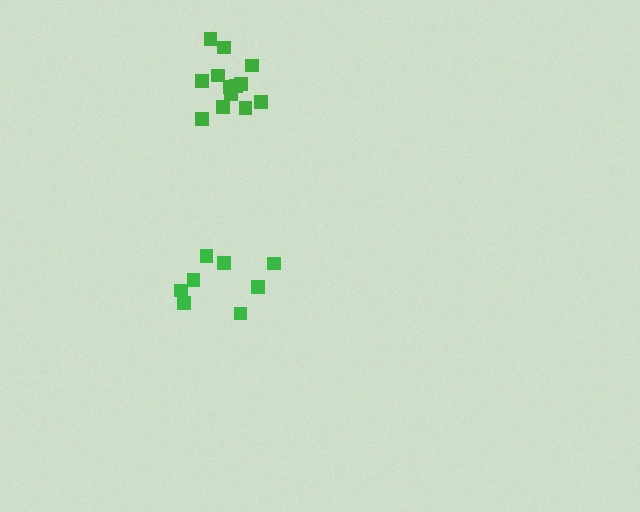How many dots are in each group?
Group 1: 8 dots, Group 2: 13 dots (21 total).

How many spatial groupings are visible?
There are 2 spatial groupings.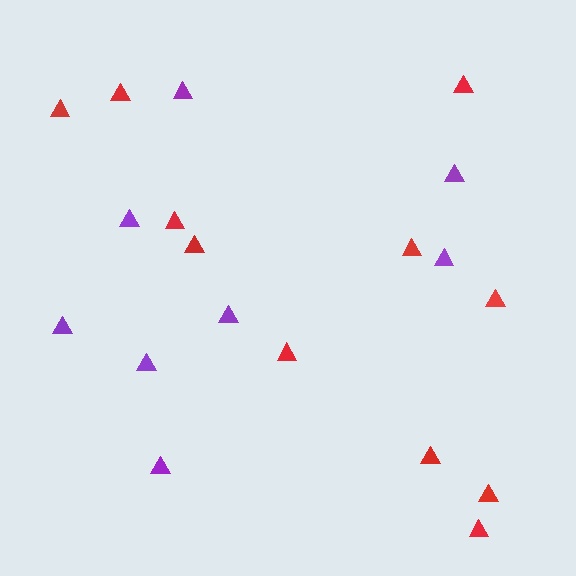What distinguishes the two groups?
There are 2 groups: one group of red triangles (11) and one group of purple triangles (8).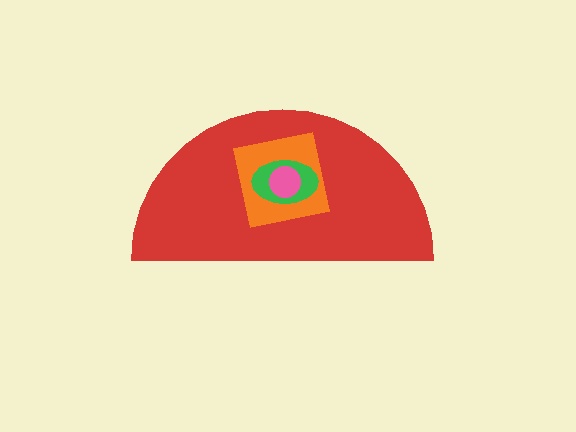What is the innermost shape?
The pink circle.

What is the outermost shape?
The red semicircle.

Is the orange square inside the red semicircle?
Yes.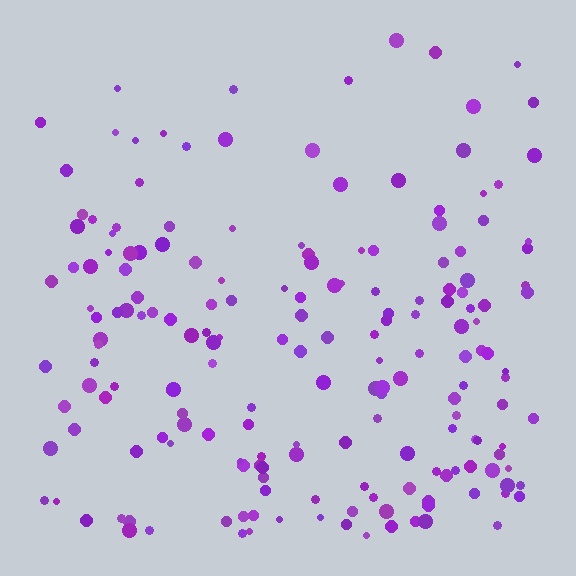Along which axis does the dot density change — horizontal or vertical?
Vertical.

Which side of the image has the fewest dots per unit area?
The top.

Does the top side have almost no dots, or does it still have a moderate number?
Still a moderate number, just noticeably fewer than the bottom.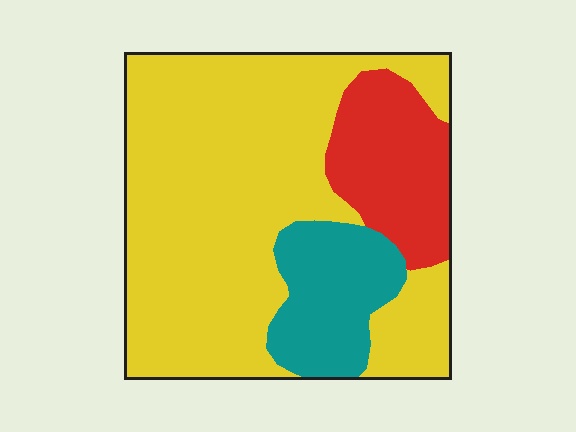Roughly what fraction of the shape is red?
Red takes up between a sixth and a third of the shape.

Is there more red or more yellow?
Yellow.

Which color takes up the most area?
Yellow, at roughly 70%.